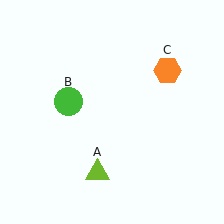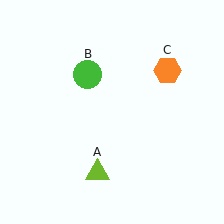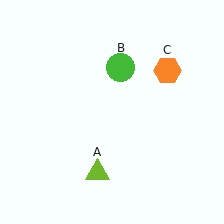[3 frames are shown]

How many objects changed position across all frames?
1 object changed position: green circle (object B).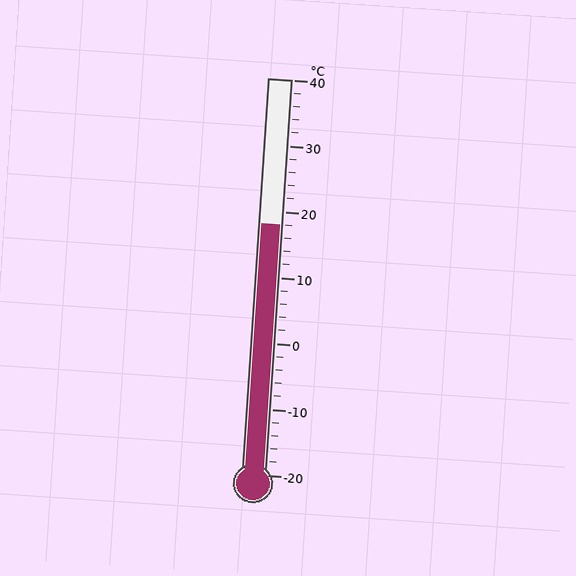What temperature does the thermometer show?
The thermometer shows approximately 18°C.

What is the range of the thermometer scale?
The thermometer scale ranges from -20°C to 40°C.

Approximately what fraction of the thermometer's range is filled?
The thermometer is filled to approximately 65% of its range.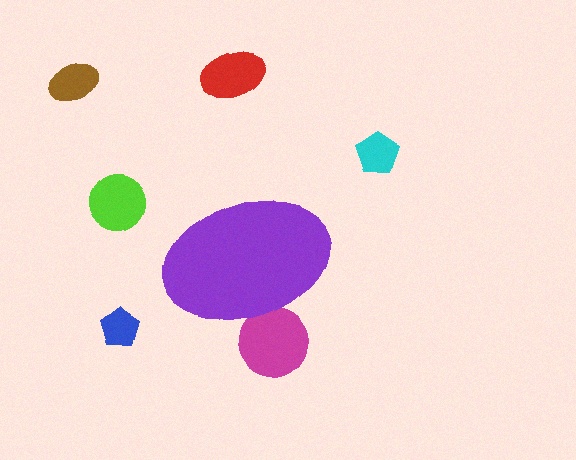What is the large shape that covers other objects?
A purple ellipse.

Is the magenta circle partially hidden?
Yes, the magenta circle is partially hidden behind the purple ellipse.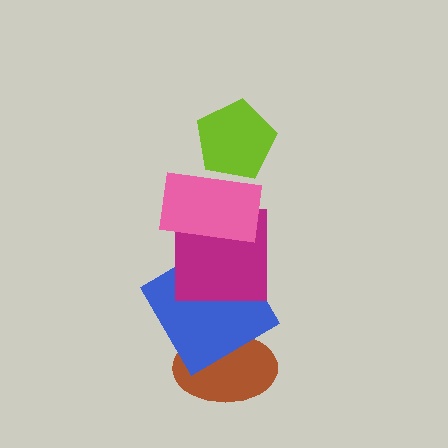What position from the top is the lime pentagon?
The lime pentagon is 1st from the top.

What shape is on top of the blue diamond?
The magenta square is on top of the blue diamond.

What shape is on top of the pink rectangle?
The lime pentagon is on top of the pink rectangle.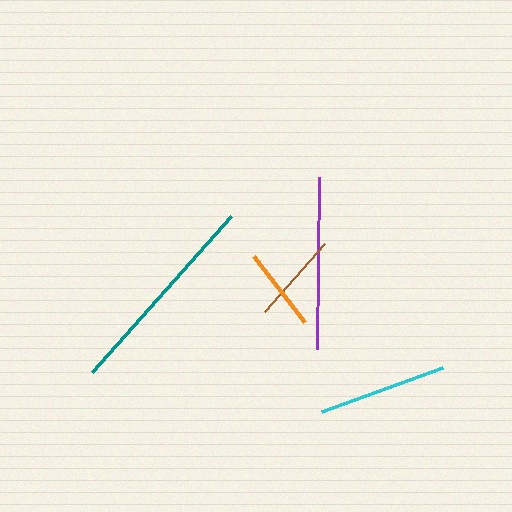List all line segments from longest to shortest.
From longest to shortest: teal, purple, cyan, brown, orange.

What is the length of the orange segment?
The orange segment is approximately 83 pixels long.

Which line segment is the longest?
The teal line is the longest at approximately 209 pixels.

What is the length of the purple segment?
The purple segment is approximately 172 pixels long.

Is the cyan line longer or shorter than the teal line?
The teal line is longer than the cyan line.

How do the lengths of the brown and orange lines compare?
The brown and orange lines are approximately the same length.